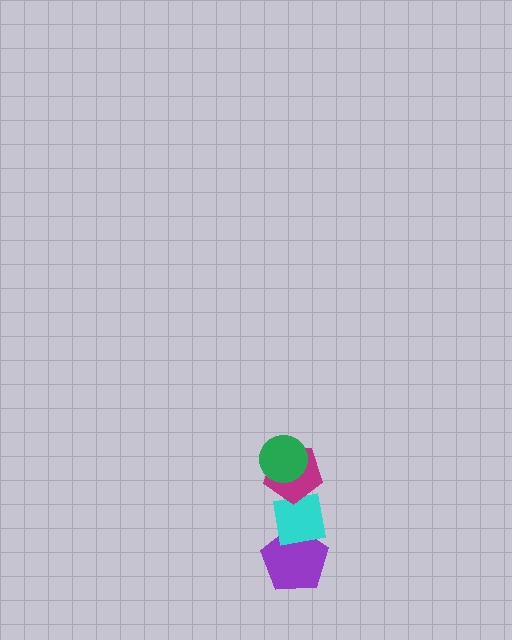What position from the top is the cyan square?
The cyan square is 3rd from the top.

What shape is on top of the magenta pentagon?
The green circle is on top of the magenta pentagon.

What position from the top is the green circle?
The green circle is 1st from the top.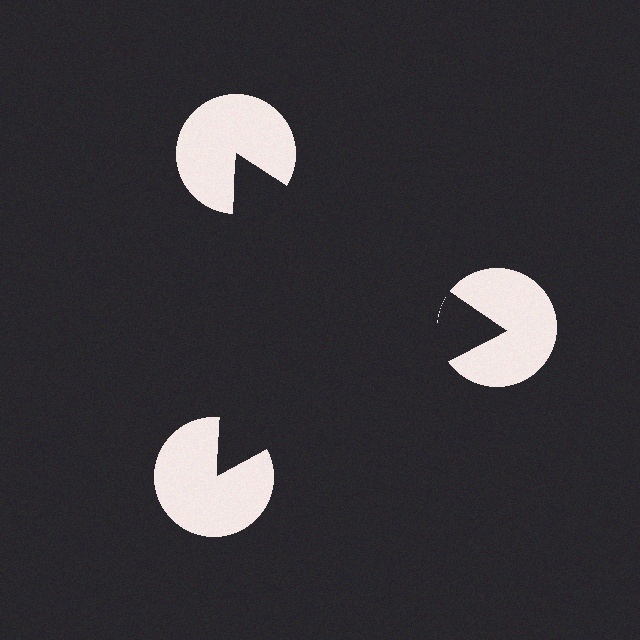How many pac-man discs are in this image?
There are 3 — one at each vertex of the illusory triangle.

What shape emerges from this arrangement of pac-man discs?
An illusory triangle — its edges are inferred from the aligned wedge cuts in the pac-man discs, not physically drawn.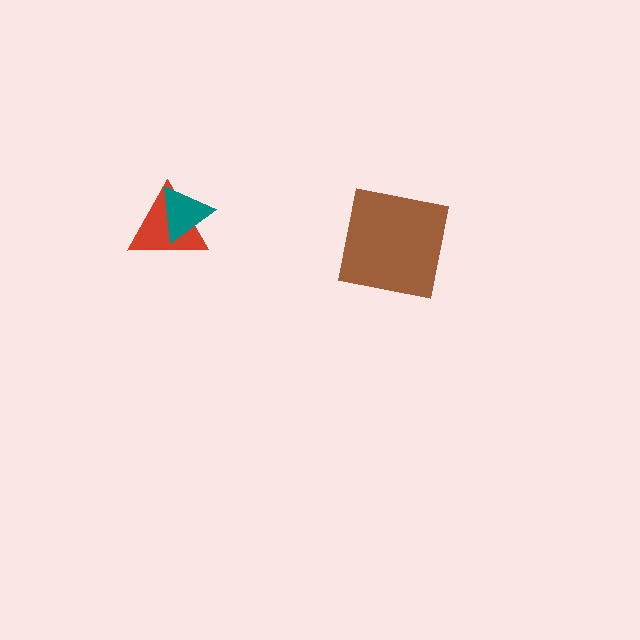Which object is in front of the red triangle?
The teal triangle is in front of the red triangle.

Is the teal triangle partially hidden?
No, no other shape covers it.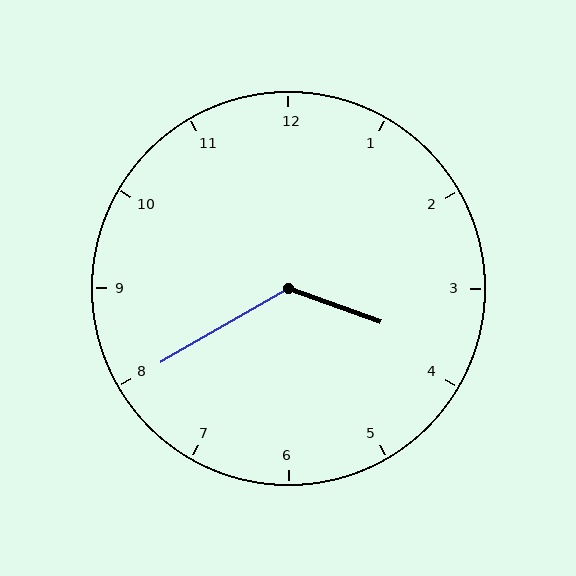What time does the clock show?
3:40.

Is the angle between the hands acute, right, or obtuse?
It is obtuse.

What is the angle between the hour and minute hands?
Approximately 130 degrees.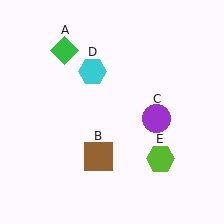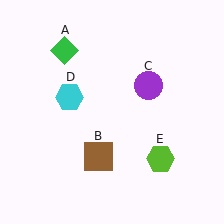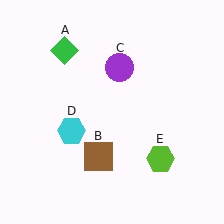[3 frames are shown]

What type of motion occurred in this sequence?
The purple circle (object C), cyan hexagon (object D) rotated counterclockwise around the center of the scene.